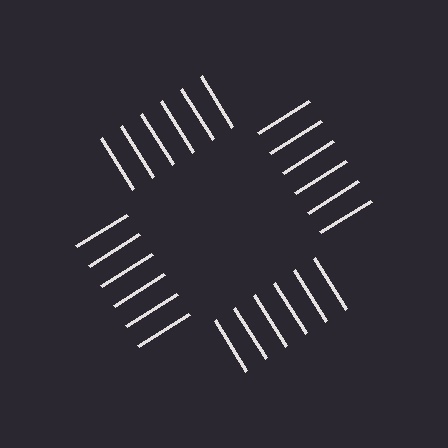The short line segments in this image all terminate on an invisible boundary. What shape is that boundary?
An illusory square — the line segments terminate on its edges but no continuous stroke is drawn.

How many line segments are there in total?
24 — 6 along each of the 4 edges.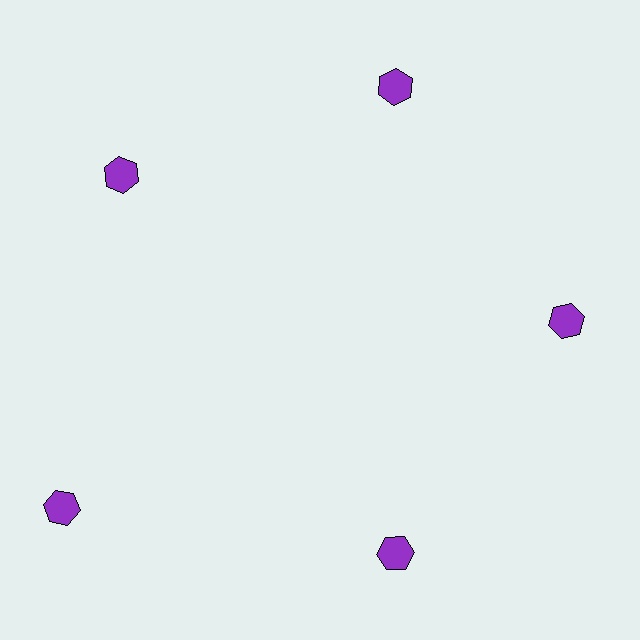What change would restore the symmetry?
The symmetry would be restored by moving it inward, back onto the ring so that all 5 hexagons sit at equal angles and equal distance from the center.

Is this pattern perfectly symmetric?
No. The 5 purple hexagons are arranged in a ring, but one element near the 8 o'clock position is pushed outward from the center, breaking the 5-fold rotational symmetry.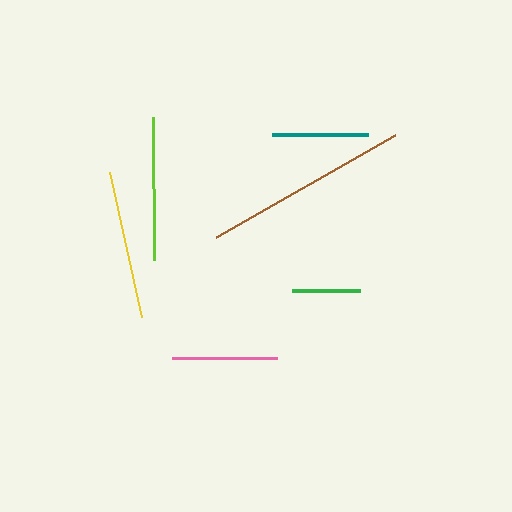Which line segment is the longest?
The brown line is the longest at approximately 207 pixels.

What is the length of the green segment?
The green segment is approximately 68 pixels long.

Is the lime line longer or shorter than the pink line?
The lime line is longer than the pink line.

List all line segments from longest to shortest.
From longest to shortest: brown, yellow, lime, pink, teal, green.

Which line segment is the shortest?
The green line is the shortest at approximately 68 pixels.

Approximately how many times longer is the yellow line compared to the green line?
The yellow line is approximately 2.2 times the length of the green line.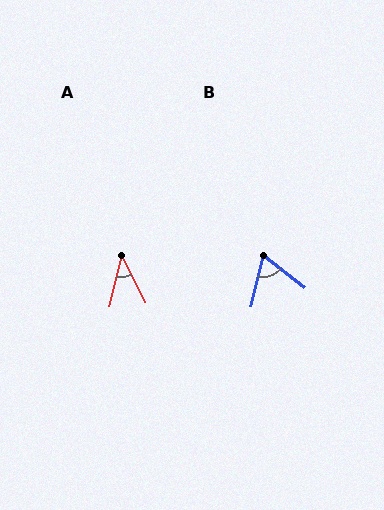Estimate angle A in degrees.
Approximately 40 degrees.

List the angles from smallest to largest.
A (40°), B (66°).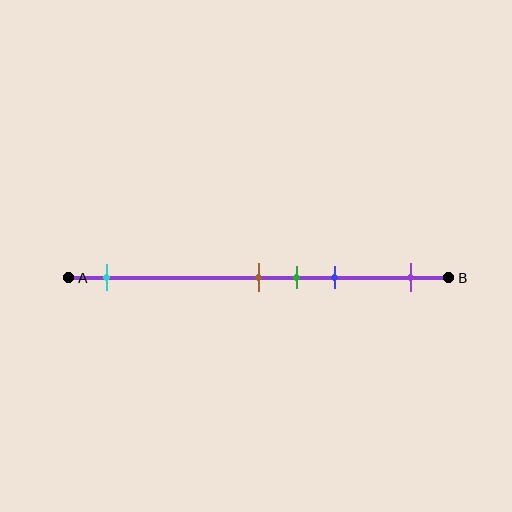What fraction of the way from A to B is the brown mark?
The brown mark is approximately 50% (0.5) of the way from A to B.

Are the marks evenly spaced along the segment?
No, the marks are not evenly spaced.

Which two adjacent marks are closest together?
The brown and green marks are the closest adjacent pair.